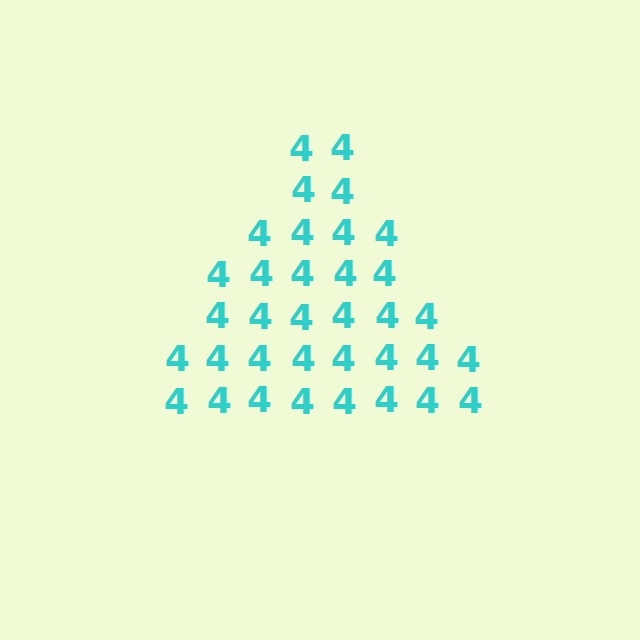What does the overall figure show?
The overall figure shows a triangle.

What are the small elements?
The small elements are digit 4's.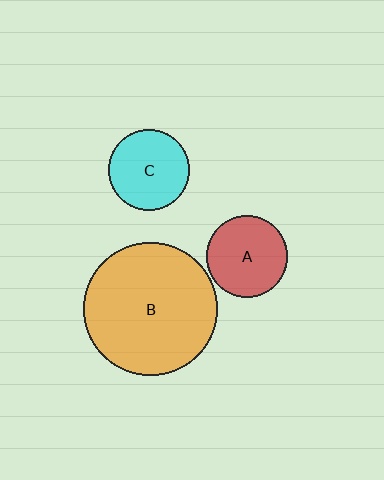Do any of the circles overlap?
No, none of the circles overlap.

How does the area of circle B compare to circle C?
Approximately 2.7 times.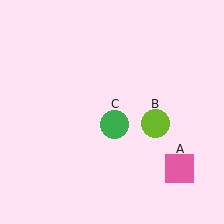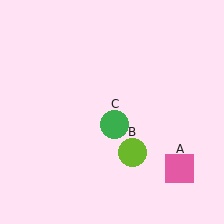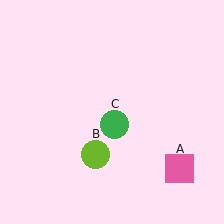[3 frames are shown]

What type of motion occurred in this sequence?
The lime circle (object B) rotated clockwise around the center of the scene.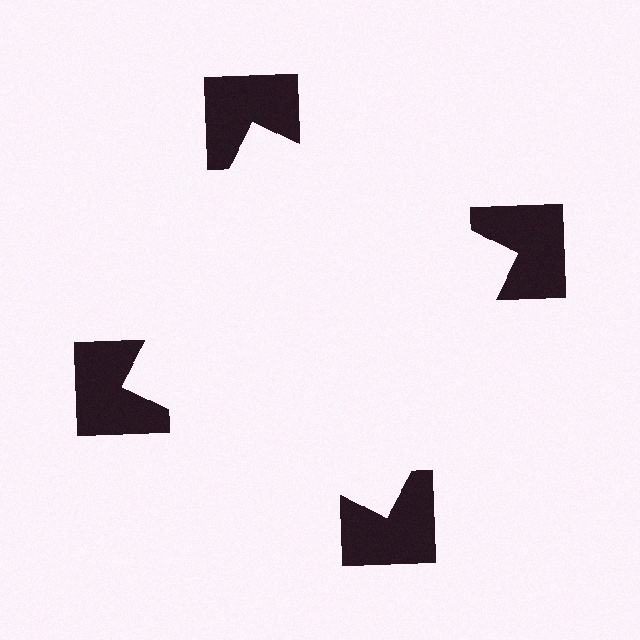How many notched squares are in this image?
There are 4 — one at each vertex of the illusory square.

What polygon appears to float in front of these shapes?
An illusory square — its edges are inferred from the aligned wedge cuts in the notched squares, not physically drawn.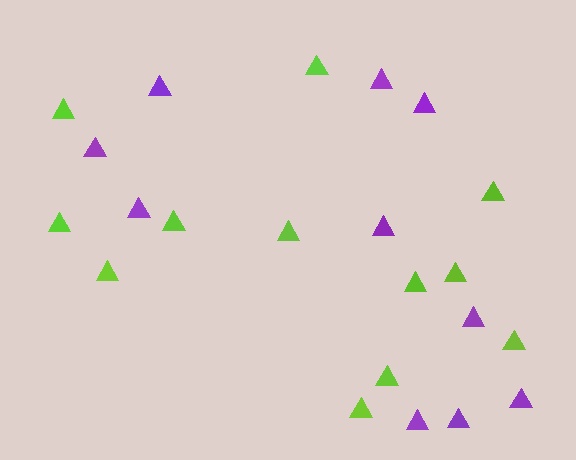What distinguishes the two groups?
There are 2 groups: one group of purple triangles (10) and one group of lime triangles (12).